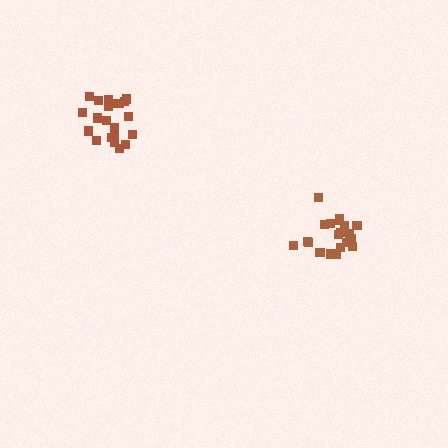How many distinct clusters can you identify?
There are 2 distinct clusters.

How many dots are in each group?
Group 1: 20 dots, Group 2: 21 dots (41 total).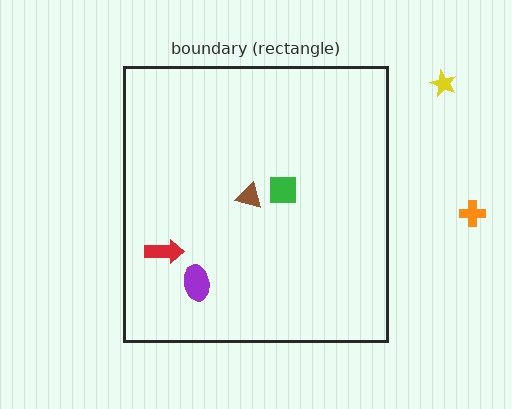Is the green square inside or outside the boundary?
Inside.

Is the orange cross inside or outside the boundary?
Outside.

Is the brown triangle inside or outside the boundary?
Inside.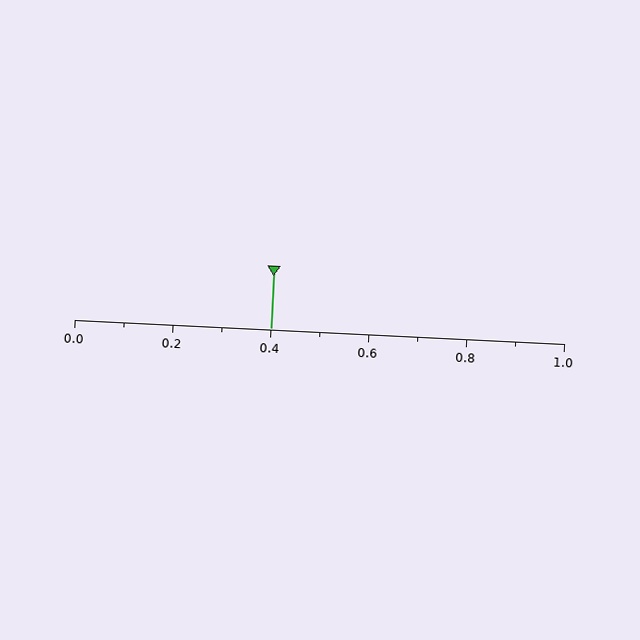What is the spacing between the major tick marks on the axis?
The major ticks are spaced 0.2 apart.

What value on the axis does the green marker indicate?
The marker indicates approximately 0.4.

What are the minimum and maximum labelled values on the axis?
The axis runs from 0.0 to 1.0.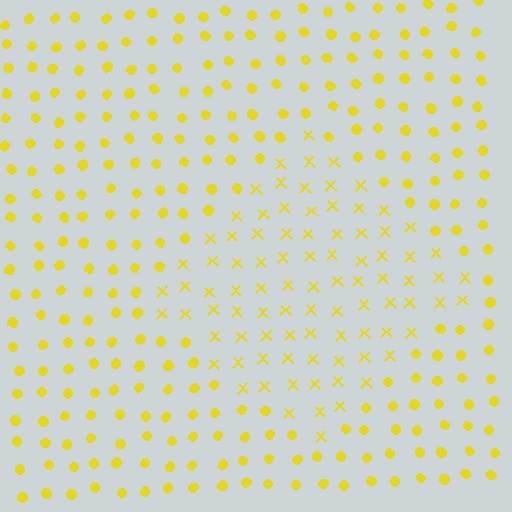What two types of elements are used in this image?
The image uses X marks inside the diamond region and circles outside it.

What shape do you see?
I see a diamond.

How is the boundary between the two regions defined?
The boundary is defined by a change in element shape: X marks inside vs. circles outside. All elements share the same color and spacing.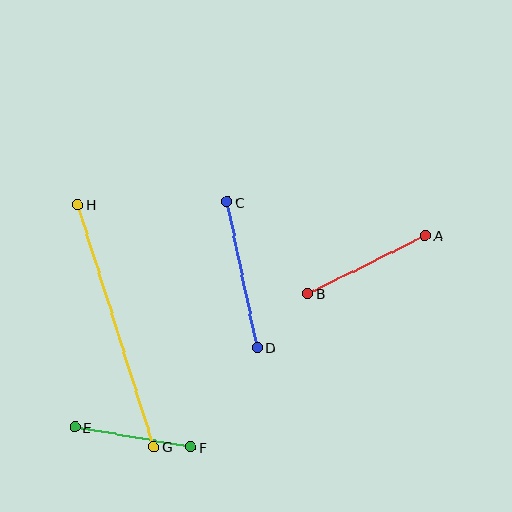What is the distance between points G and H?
The distance is approximately 254 pixels.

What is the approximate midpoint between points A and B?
The midpoint is at approximately (367, 265) pixels.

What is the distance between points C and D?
The distance is approximately 149 pixels.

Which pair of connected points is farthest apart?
Points G and H are farthest apart.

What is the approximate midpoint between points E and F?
The midpoint is at approximately (133, 437) pixels.